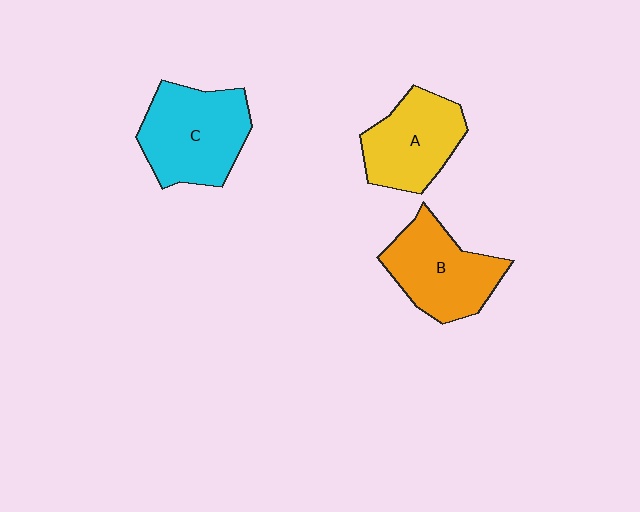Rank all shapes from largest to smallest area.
From largest to smallest: C (cyan), B (orange), A (yellow).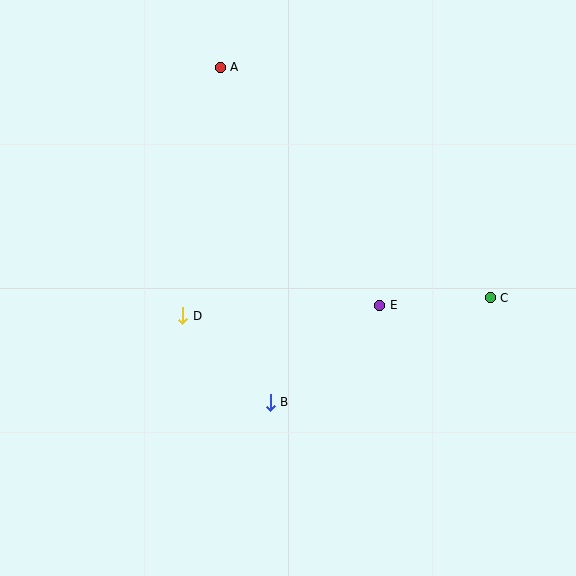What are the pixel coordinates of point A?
Point A is at (220, 67).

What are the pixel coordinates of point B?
Point B is at (270, 402).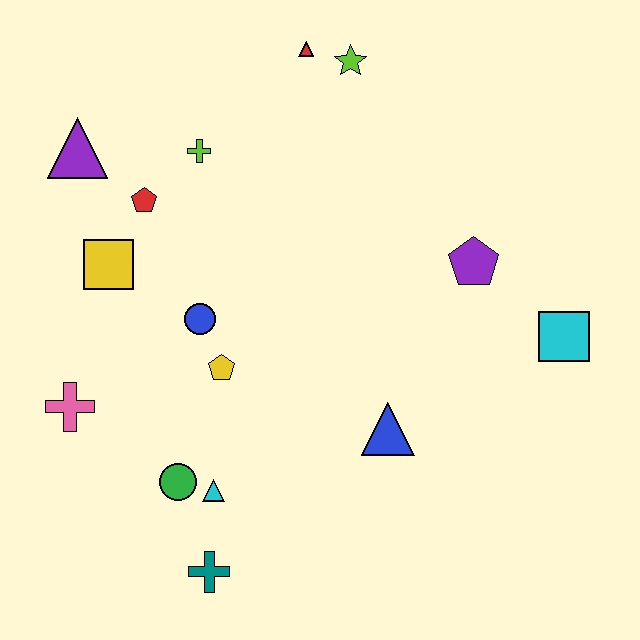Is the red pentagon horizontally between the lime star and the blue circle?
No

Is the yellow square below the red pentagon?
Yes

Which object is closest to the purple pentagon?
The cyan square is closest to the purple pentagon.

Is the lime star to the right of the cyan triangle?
Yes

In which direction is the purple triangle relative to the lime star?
The purple triangle is to the left of the lime star.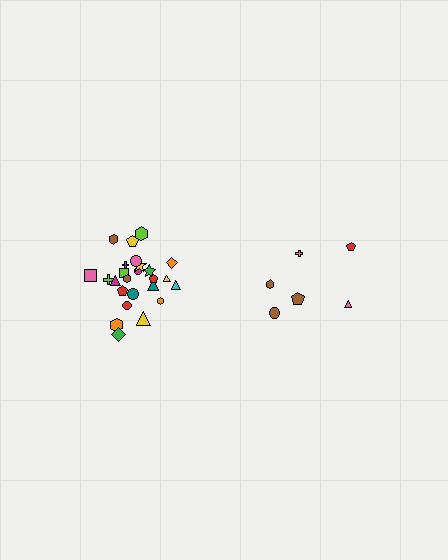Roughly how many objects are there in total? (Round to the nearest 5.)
Roughly 30 objects in total.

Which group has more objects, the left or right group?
The left group.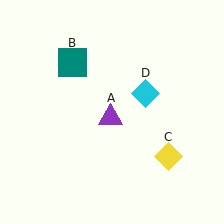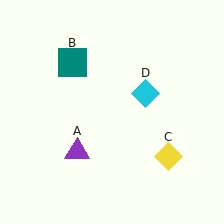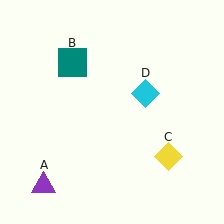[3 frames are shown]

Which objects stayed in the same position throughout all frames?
Teal square (object B) and yellow diamond (object C) and cyan diamond (object D) remained stationary.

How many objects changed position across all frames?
1 object changed position: purple triangle (object A).